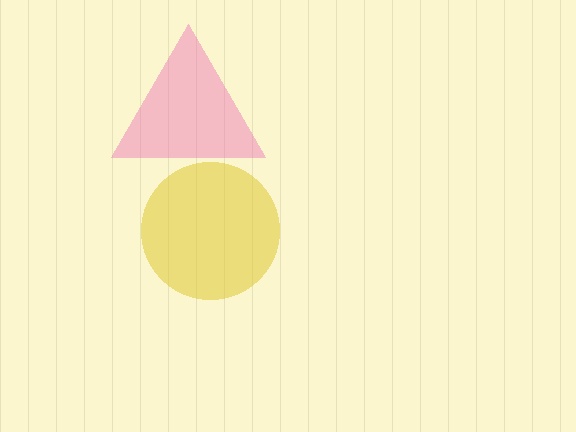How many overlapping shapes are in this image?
There are 2 overlapping shapes in the image.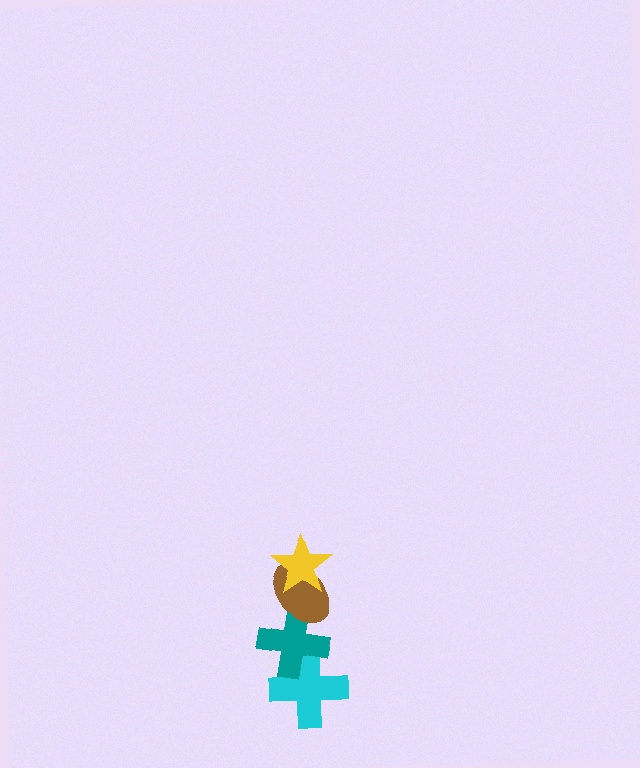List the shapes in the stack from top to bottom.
From top to bottom: the yellow star, the brown ellipse, the teal cross, the cyan cross.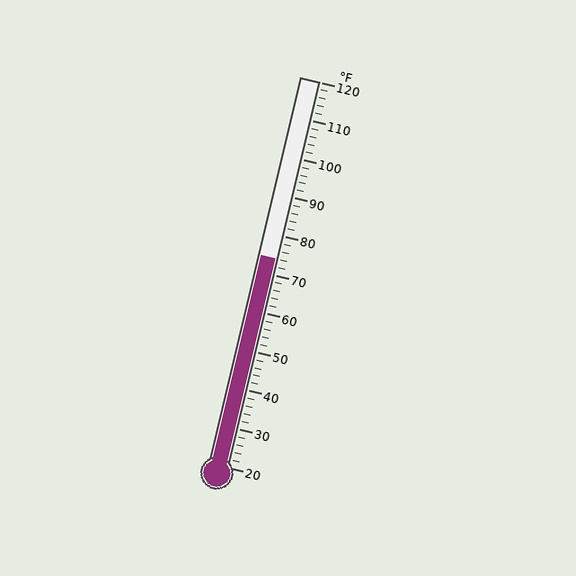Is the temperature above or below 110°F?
The temperature is below 110°F.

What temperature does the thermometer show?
The thermometer shows approximately 74°F.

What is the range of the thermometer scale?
The thermometer scale ranges from 20°F to 120°F.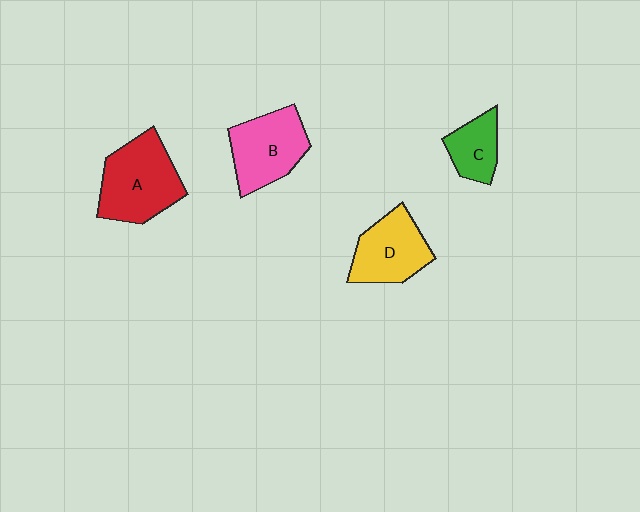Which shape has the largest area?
Shape A (red).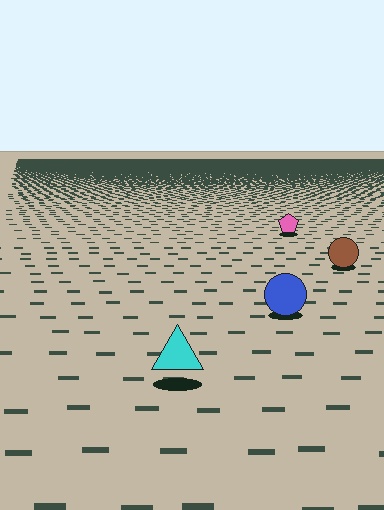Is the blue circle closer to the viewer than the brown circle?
Yes. The blue circle is closer — you can tell from the texture gradient: the ground texture is coarser near it.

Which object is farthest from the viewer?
The pink pentagon is farthest from the viewer. It appears smaller and the ground texture around it is denser.